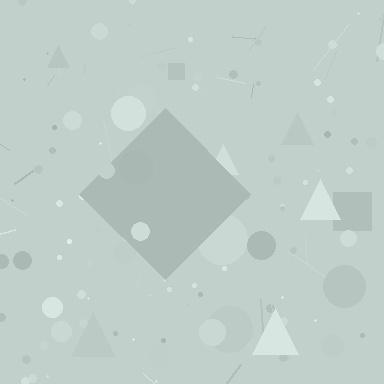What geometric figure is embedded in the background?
A diamond is embedded in the background.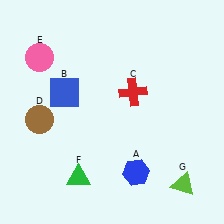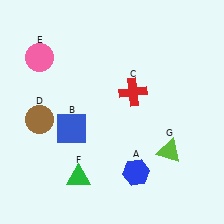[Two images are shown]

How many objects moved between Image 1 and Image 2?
2 objects moved between the two images.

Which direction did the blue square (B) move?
The blue square (B) moved down.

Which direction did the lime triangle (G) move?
The lime triangle (G) moved up.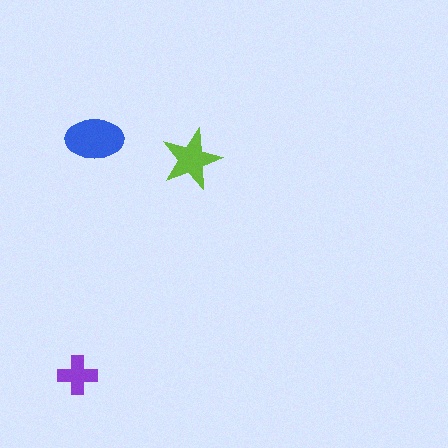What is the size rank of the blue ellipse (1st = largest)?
1st.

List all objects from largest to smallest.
The blue ellipse, the lime star, the purple cross.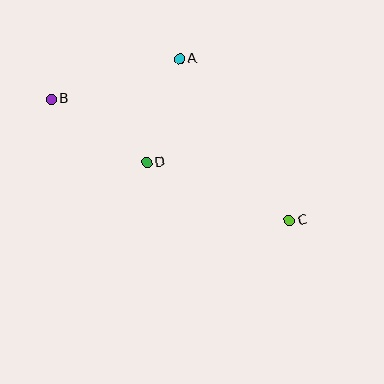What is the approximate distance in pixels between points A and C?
The distance between A and C is approximately 196 pixels.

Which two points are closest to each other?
Points A and D are closest to each other.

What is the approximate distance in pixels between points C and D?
The distance between C and D is approximately 154 pixels.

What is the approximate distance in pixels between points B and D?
The distance between B and D is approximately 115 pixels.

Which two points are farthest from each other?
Points B and C are farthest from each other.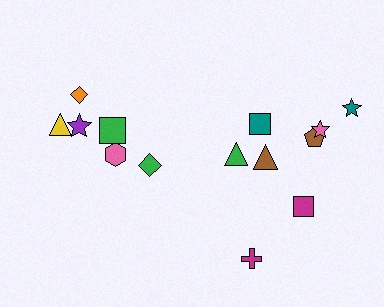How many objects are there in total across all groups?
There are 14 objects.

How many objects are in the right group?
There are 8 objects.